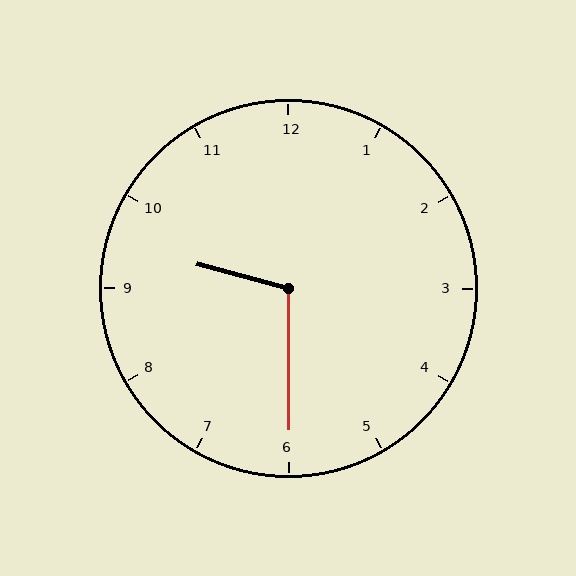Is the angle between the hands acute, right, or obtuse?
It is obtuse.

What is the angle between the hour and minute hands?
Approximately 105 degrees.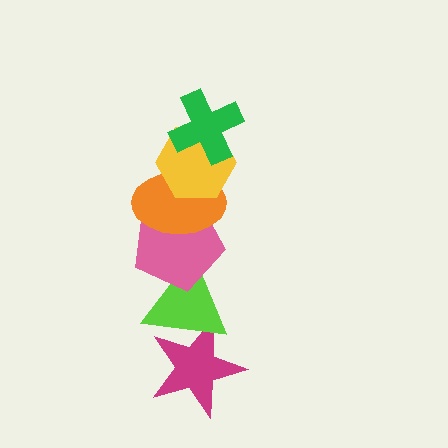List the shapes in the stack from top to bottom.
From top to bottom: the green cross, the yellow hexagon, the orange ellipse, the pink pentagon, the lime triangle, the magenta star.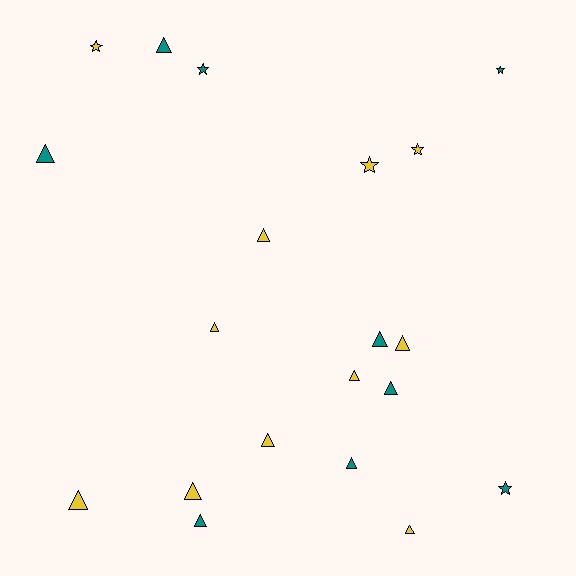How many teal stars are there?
There are 3 teal stars.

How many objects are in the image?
There are 20 objects.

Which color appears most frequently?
Yellow, with 11 objects.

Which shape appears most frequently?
Triangle, with 14 objects.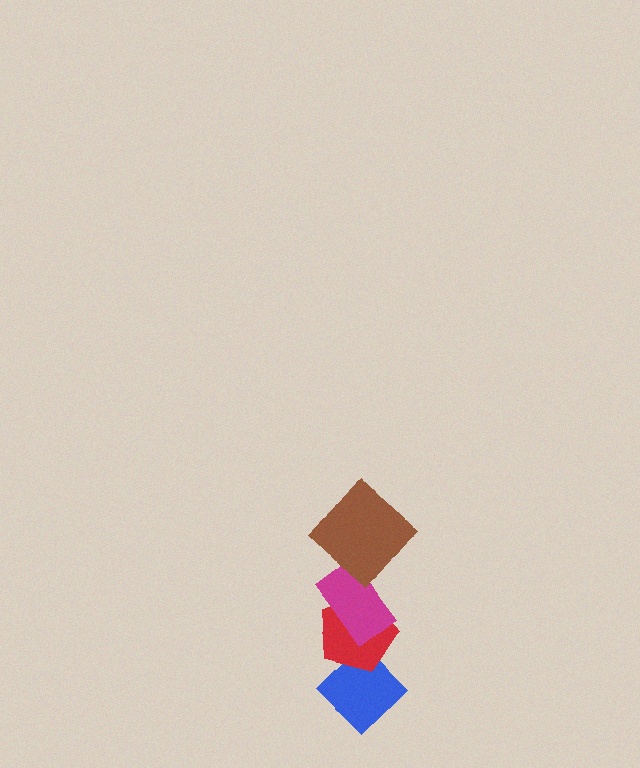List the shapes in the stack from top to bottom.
From top to bottom: the brown diamond, the magenta rectangle, the red pentagon, the blue diamond.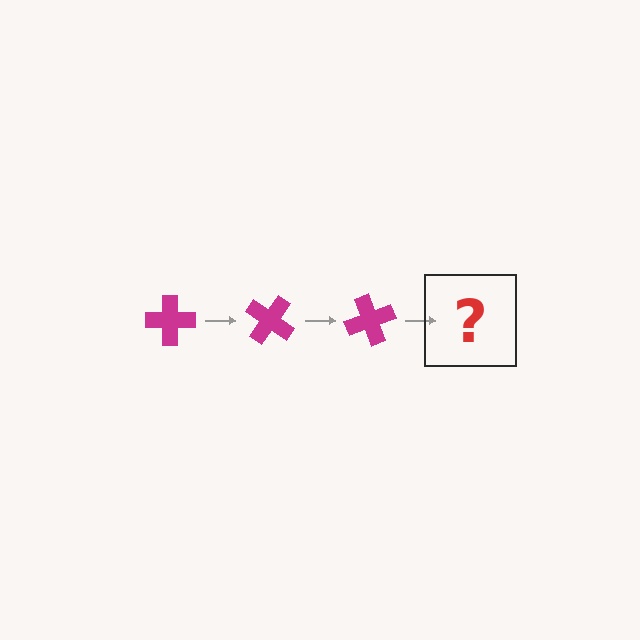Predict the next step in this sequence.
The next step is a magenta cross rotated 105 degrees.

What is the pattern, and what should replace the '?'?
The pattern is that the cross rotates 35 degrees each step. The '?' should be a magenta cross rotated 105 degrees.